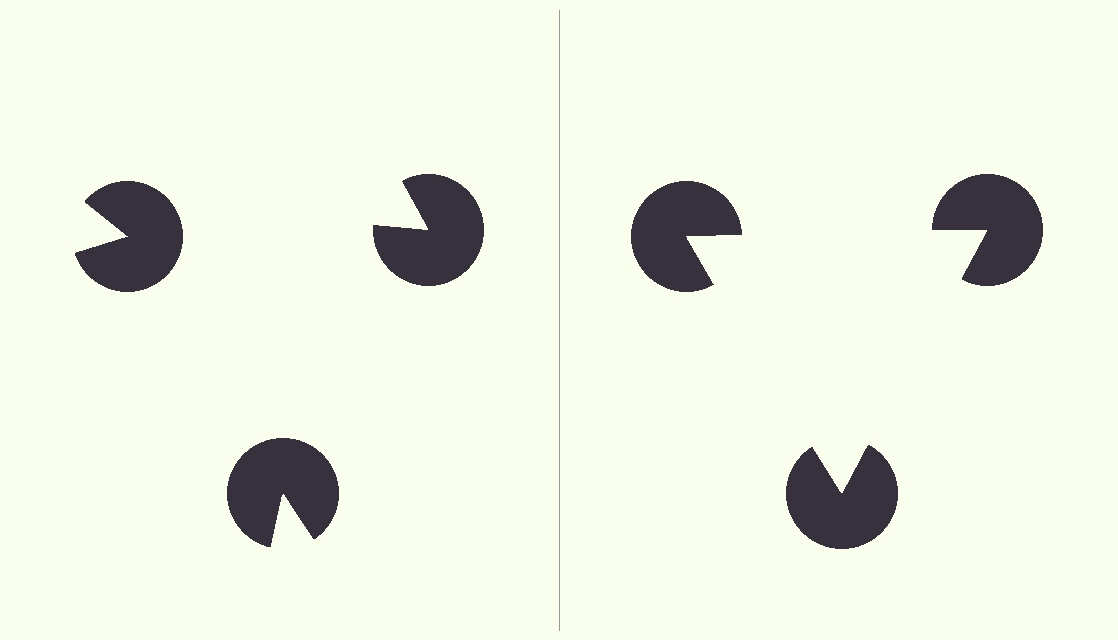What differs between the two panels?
The pac-man discs are positioned identically on both sides; only the wedge orientations differ. On the right they align to a triangle; on the left they are misaligned.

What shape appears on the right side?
An illusory triangle.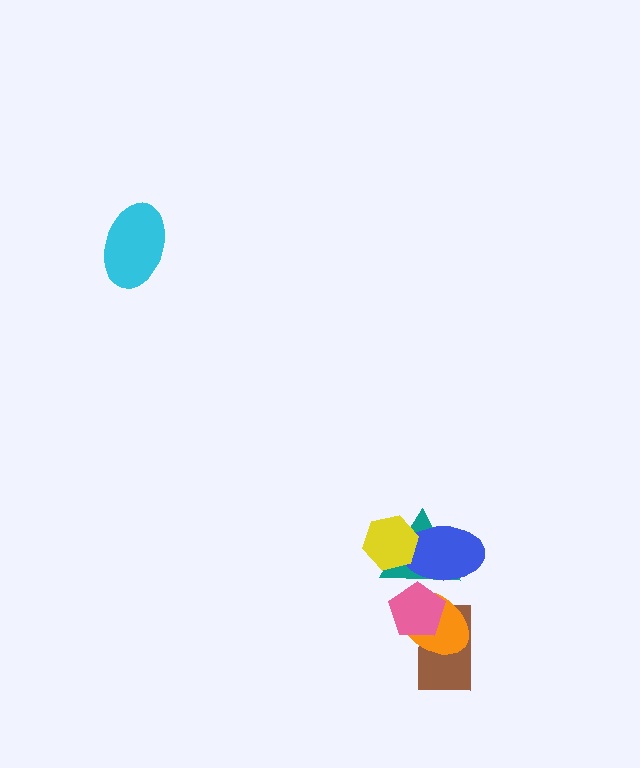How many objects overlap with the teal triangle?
4 objects overlap with the teal triangle.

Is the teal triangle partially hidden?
Yes, it is partially covered by another shape.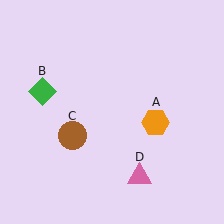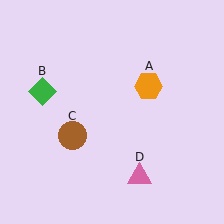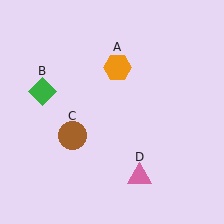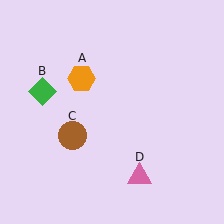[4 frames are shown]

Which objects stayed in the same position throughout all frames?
Green diamond (object B) and brown circle (object C) and pink triangle (object D) remained stationary.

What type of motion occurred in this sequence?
The orange hexagon (object A) rotated counterclockwise around the center of the scene.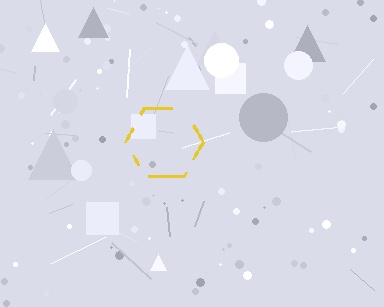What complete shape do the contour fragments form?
The contour fragments form a hexagon.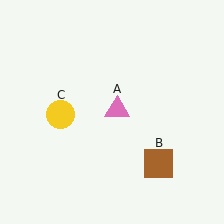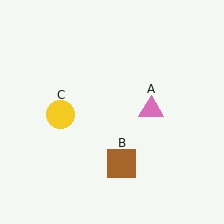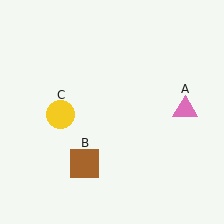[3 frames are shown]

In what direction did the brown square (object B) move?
The brown square (object B) moved left.